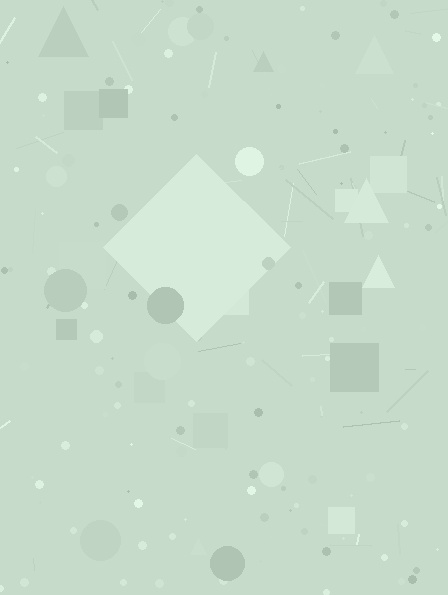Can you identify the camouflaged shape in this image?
The camouflaged shape is a diamond.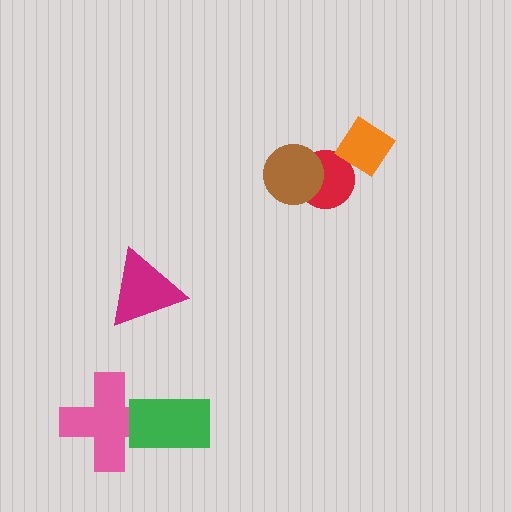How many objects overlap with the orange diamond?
1 object overlaps with the orange diamond.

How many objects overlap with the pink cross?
1 object overlaps with the pink cross.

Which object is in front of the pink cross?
The green rectangle is in front of the pink cross.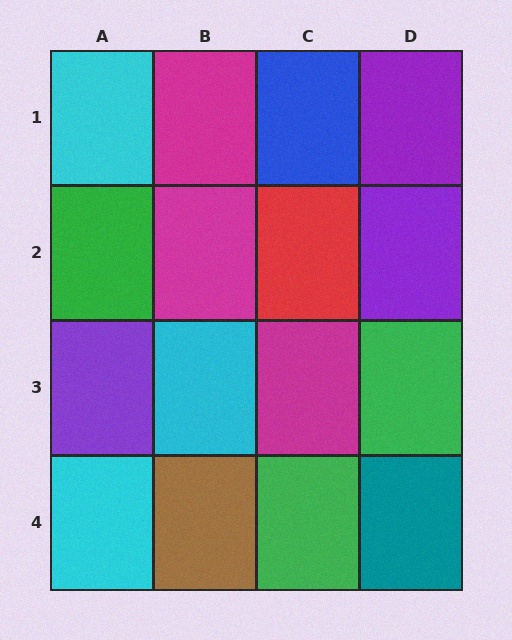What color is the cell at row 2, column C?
Red.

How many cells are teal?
1 cell is teal.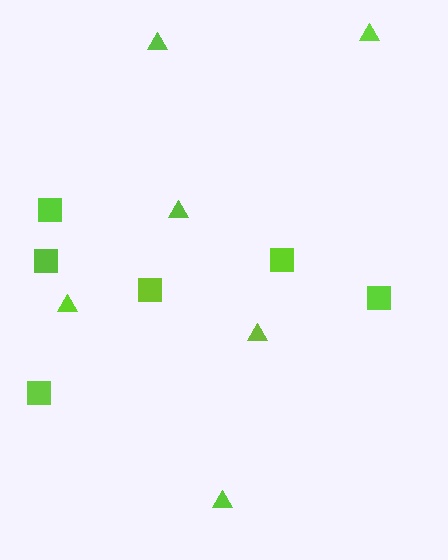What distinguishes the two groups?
There are 2 groups: one group of triangles (6) and one group of squares (6).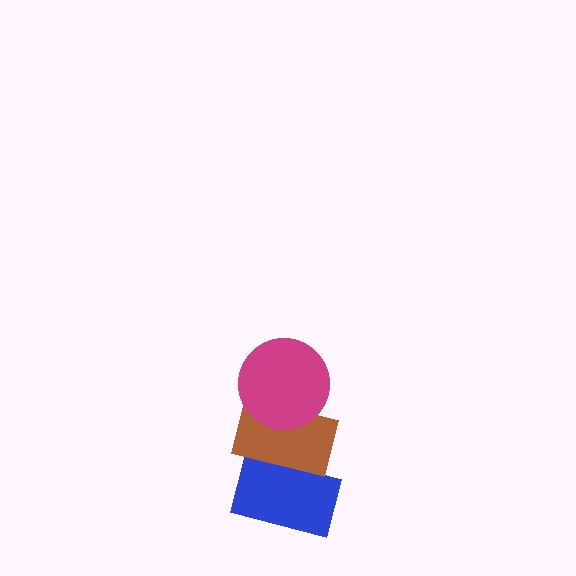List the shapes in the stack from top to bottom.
From top to bottom: the magenta circle, the brown rectangle, the blue rectangle.